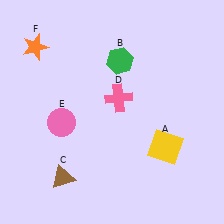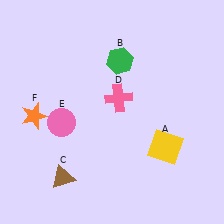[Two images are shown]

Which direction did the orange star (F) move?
The orange star (F) moved down.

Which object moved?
The orange star (F) moved down.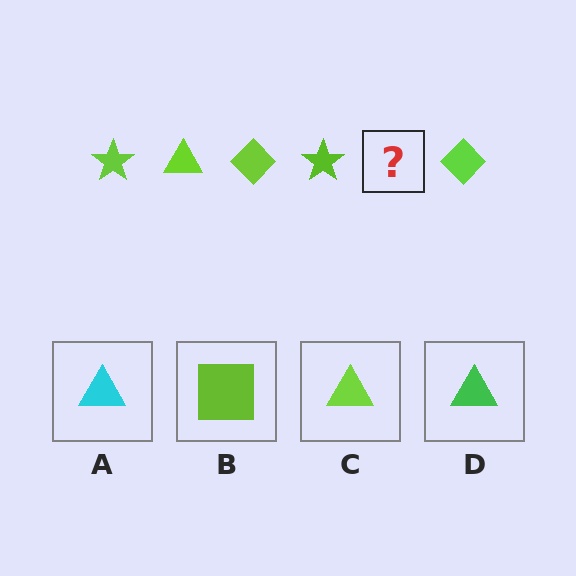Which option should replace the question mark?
Option C.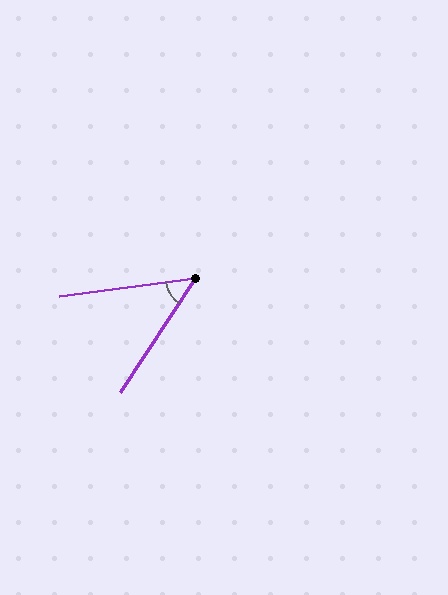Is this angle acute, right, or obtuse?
It is acute.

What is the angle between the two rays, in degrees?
Approximately 50 degrees.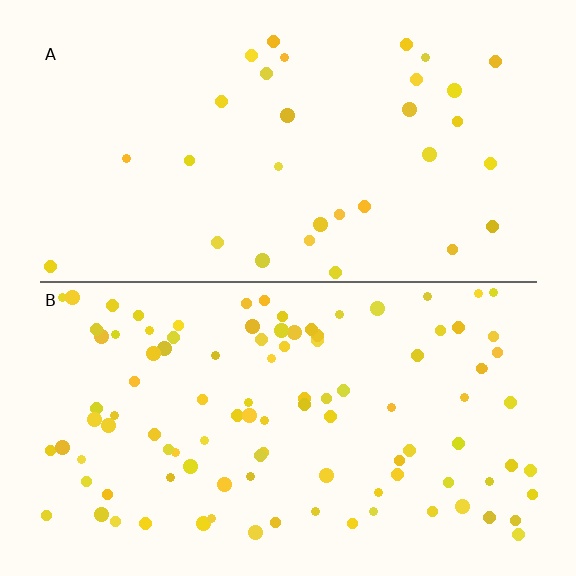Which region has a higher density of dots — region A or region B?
B (the bottom).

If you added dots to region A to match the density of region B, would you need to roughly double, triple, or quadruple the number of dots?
Approximately triple.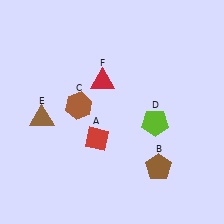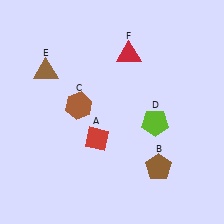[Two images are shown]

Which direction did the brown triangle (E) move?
The brown triangle (E) moved up.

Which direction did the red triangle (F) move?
The red triangle (F) moved up.